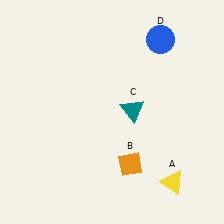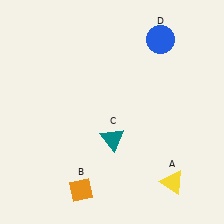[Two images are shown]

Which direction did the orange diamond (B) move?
The orange diamond (B) moved left.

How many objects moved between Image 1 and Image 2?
2 objects moved between the two images.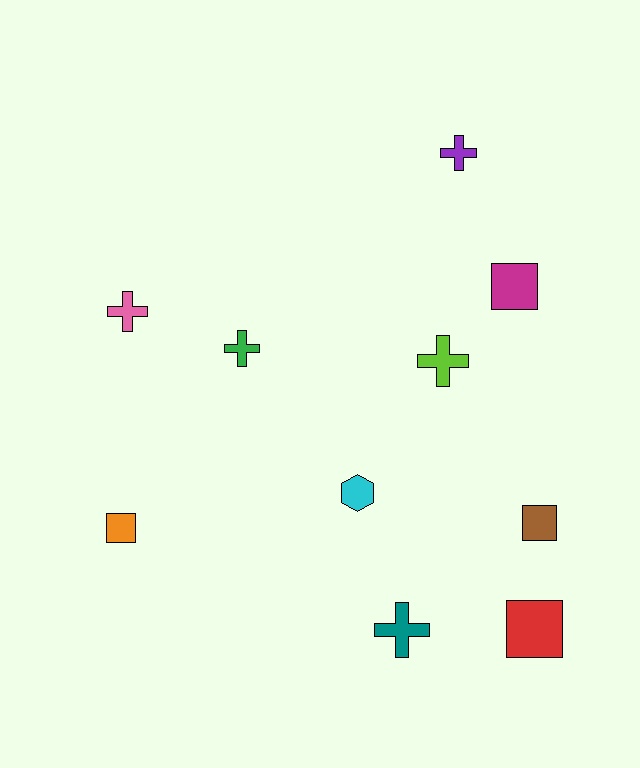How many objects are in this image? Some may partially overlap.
There are 10 objects.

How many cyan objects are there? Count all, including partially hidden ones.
There is 1 cyan object.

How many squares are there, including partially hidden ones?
There are 4 squares.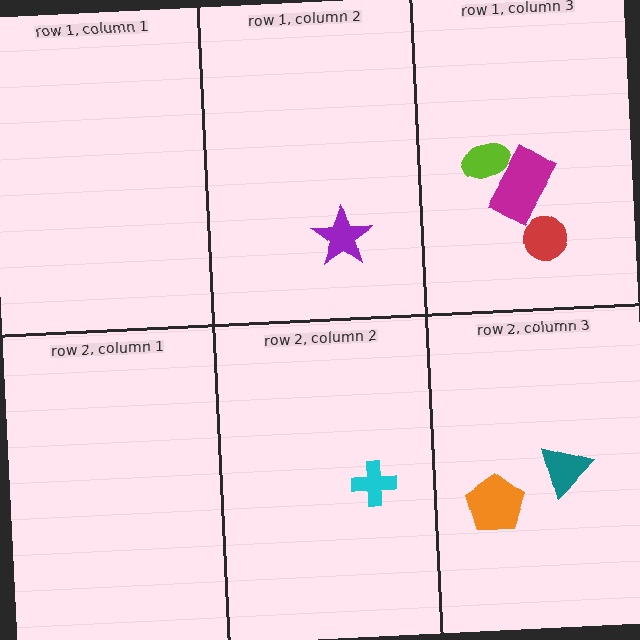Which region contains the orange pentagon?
The row 2, column 3 region.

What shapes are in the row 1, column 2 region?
The purple star.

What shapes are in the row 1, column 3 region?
The lime ellipse, the red circle, the magenta rectangle.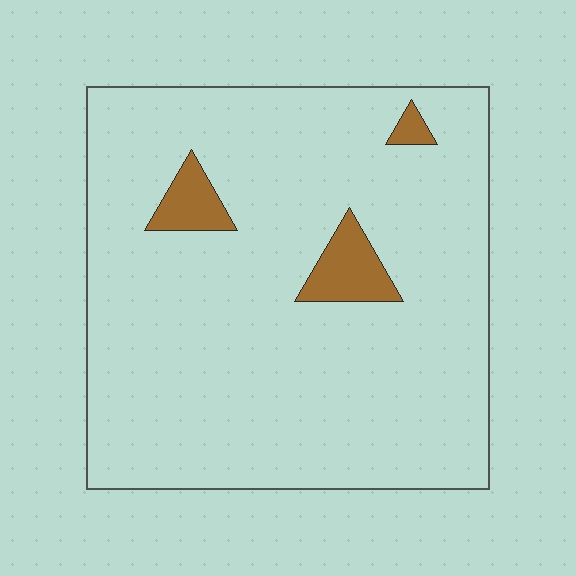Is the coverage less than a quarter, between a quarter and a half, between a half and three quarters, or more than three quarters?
Less than a quarter.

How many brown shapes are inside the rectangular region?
3.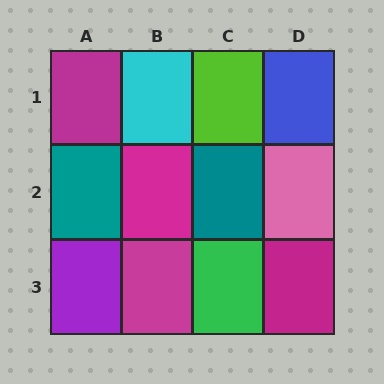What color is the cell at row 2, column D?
Pink.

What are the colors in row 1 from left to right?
Magenta, cyan, lime, blue.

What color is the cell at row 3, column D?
Magenta.